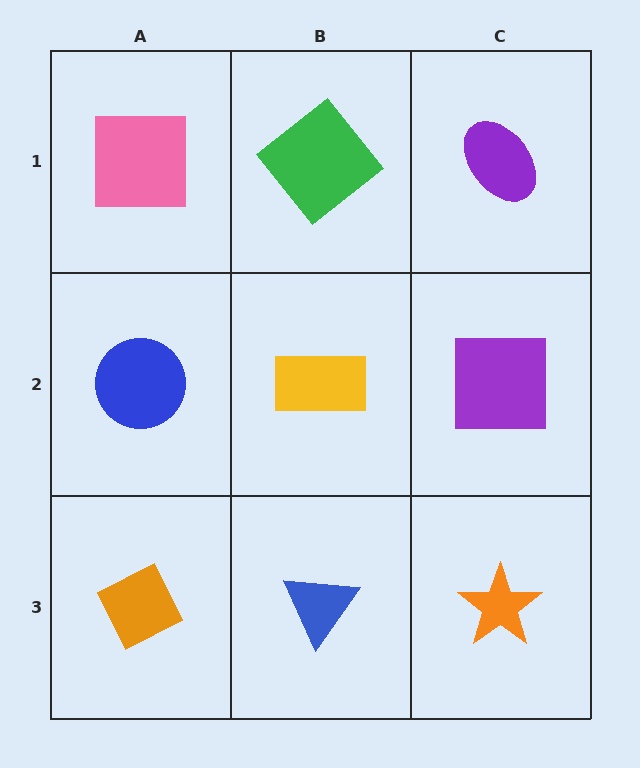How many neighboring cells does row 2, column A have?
3.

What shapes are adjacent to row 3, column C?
A purple square (row 2, column C), a blue triangle (row 3, column B).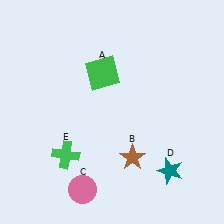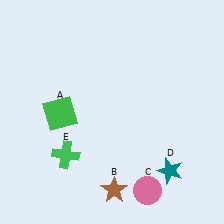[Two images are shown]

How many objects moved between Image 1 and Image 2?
3 objects moved between the two images.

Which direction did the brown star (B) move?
The brown star (B) moved down.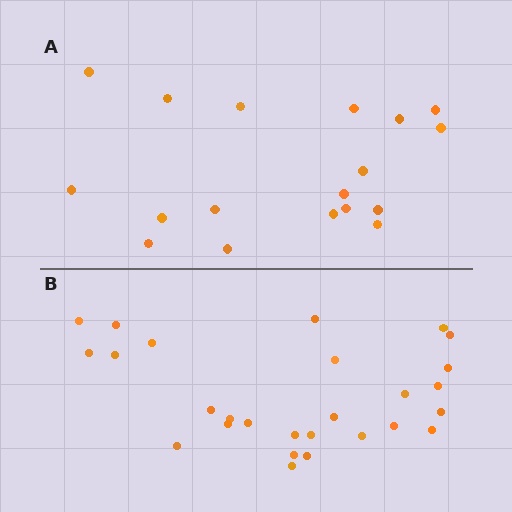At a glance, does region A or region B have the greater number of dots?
Region B (the bottom region) has more dots.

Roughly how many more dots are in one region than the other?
Region B has roughly 8 or so more dots than region A.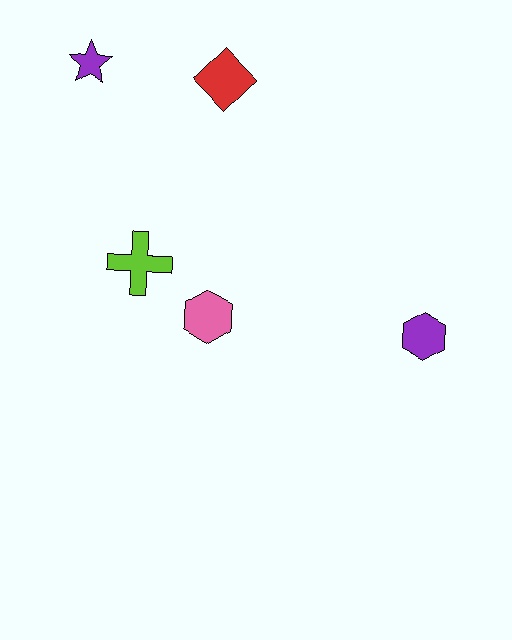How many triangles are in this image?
There are no triangles.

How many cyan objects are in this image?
There are no cyan objects.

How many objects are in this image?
There are 5 objects.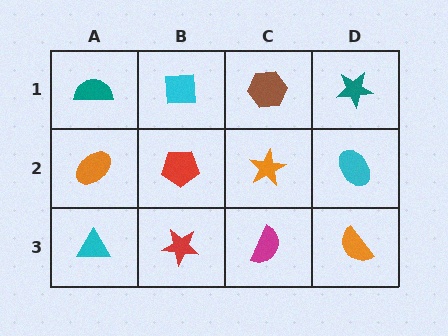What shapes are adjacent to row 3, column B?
A red pentagon (row 2, column B), a cyan triangle (row 3, column A), a magenta semicircle (row 3, column C).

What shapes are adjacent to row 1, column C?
An orange star (row 2, column C), a cyan square (row 1, column B), a teal star (row 1, column D).